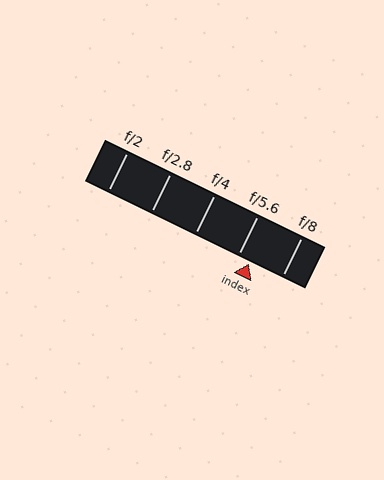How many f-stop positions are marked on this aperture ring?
There are 5 f-stop positions marked.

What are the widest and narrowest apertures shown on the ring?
The widest aperture shown is f/2 and the narrowest is f/8.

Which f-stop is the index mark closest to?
The index mark is closest to f/5.6.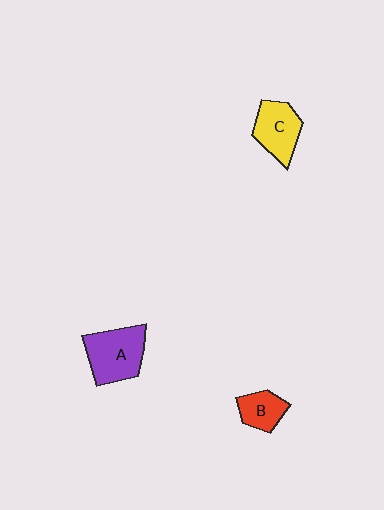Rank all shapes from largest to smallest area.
From largest to smallest: A (purple), C (yellow), B (red).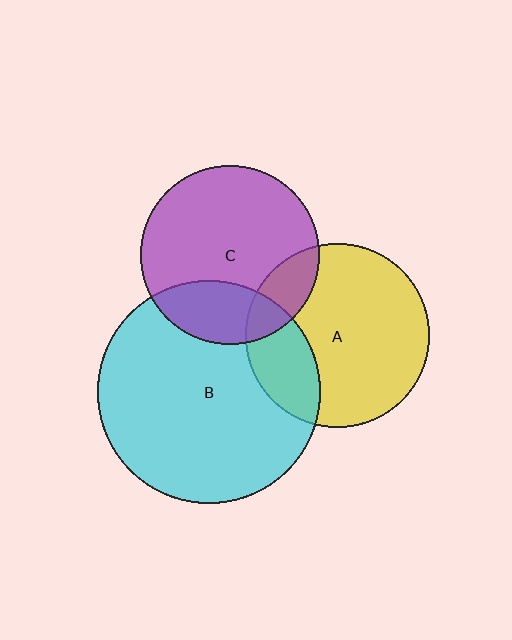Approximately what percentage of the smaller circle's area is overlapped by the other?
Approximately 25%.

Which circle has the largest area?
Circle B (cyan).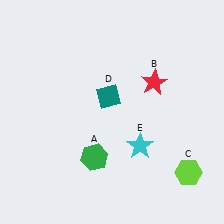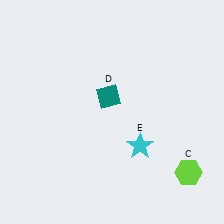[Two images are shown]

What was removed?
The red star (B), the green hexagon (A) were removed in Image 2.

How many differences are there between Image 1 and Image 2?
There are 2 differences between the two images.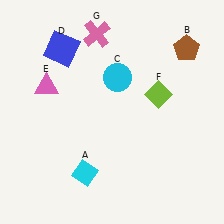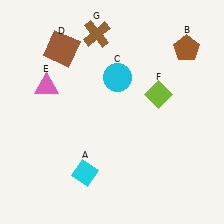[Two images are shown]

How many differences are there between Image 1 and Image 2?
There are 2 differences between the two images.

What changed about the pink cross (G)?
In Image 1, G is pink. In Image 2, it changed to brown.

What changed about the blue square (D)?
In Image 1, D is blue. In Image 2, it changed to brown.